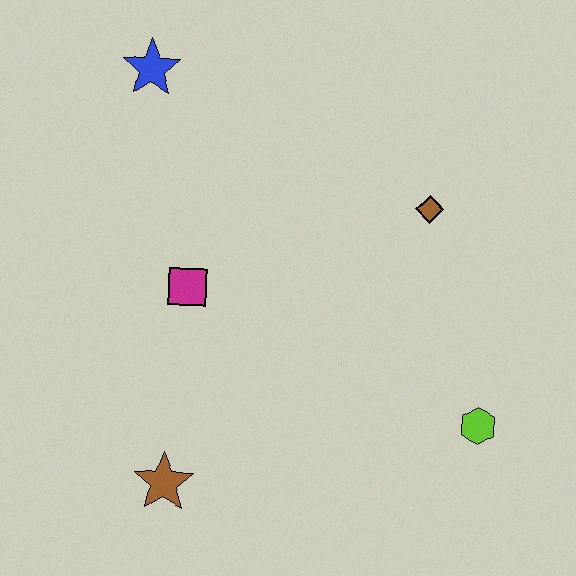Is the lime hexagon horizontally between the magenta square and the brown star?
No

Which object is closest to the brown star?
The magenta square is closest to the brown star.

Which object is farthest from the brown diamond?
The brown star is farthest from the brown diamond.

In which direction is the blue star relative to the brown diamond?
The blue star is to the left of the brown diamond.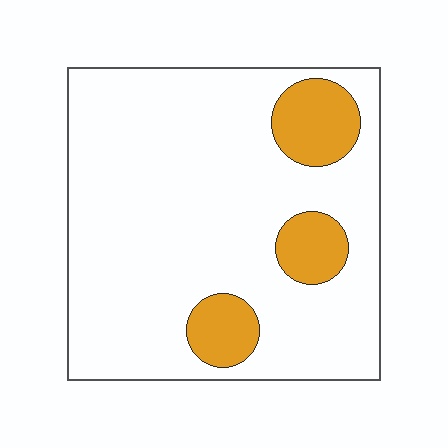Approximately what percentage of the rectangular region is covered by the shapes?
Approximately 15%.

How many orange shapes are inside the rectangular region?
3.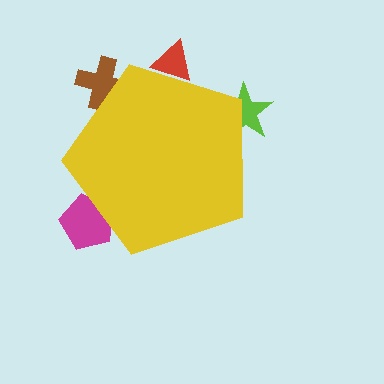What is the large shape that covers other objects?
A yellow pentagon.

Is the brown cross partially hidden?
Yes, the brown cross is partially hidden behind the yellow pentagon.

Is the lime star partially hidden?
Yes, the lime star is partially hidden behind the yellow pentagon.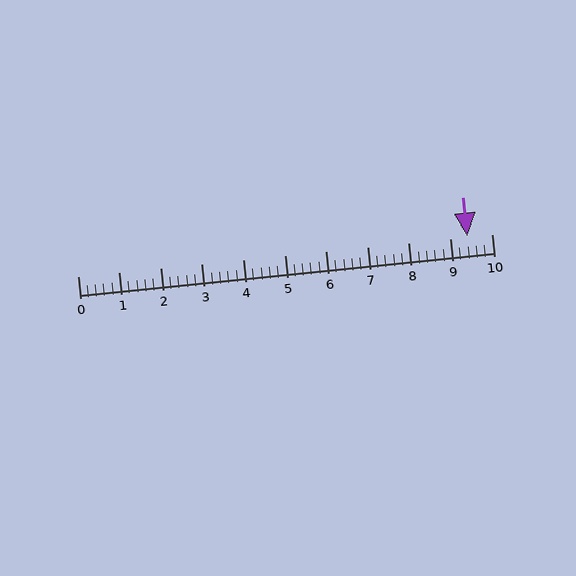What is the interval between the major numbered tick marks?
The major tick marks are spaced 1 units apart.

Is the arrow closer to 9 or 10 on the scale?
The arrow is closer to 9.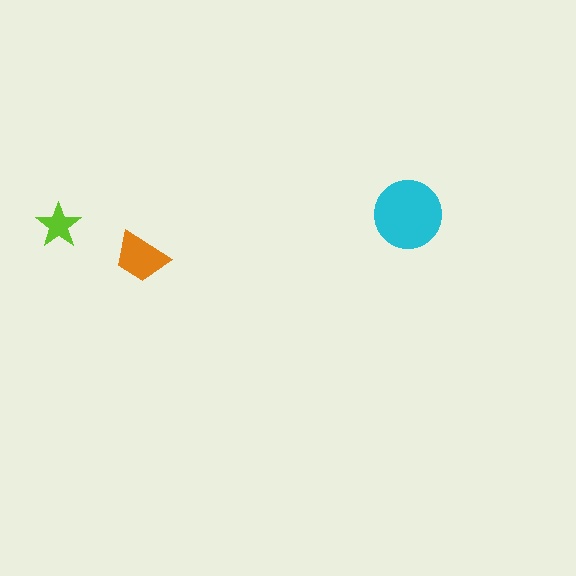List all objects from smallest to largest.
The lime star, the orange trapezoid, the cyan circle.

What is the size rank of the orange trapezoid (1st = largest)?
2nd.